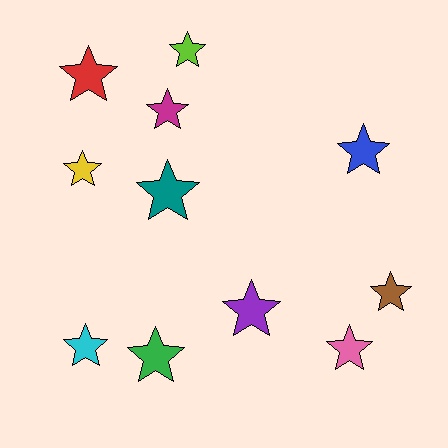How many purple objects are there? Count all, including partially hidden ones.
There is 1 purple object.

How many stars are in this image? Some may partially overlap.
There are 11 stars.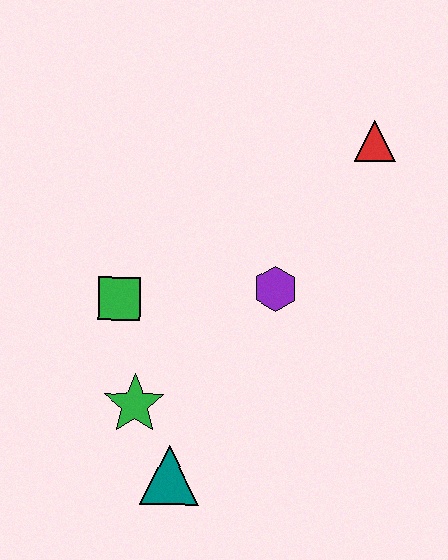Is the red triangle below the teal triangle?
No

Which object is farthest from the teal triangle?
The red triangle is farthest from the teal triangle.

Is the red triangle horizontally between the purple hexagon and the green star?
No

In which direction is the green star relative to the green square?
The green star is below the green square.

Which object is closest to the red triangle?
The purple hexagon is closest to the red triangle.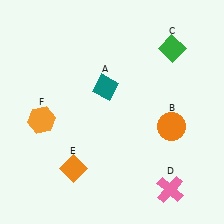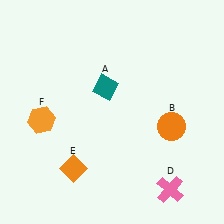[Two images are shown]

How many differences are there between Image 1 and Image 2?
There is 1 difference between the two images.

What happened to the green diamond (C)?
The green diamond (C) was removed in Image 2. It was in the top-right area of Image 1.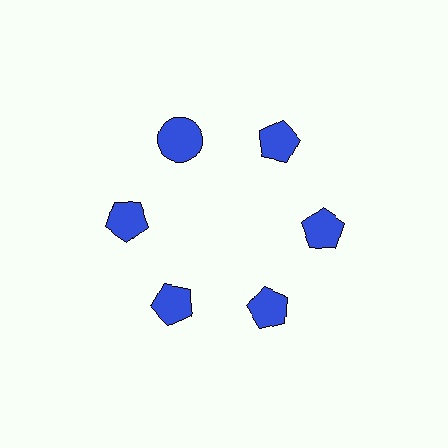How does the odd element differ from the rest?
It has a different shape: circle instead of pentagon.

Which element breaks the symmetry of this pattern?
The blue circle at roughly the 11 o'clock position breaks the symmetry. All other shapes are blue pentagons.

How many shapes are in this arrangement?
There are 6 shapes arranged in a ring pattern.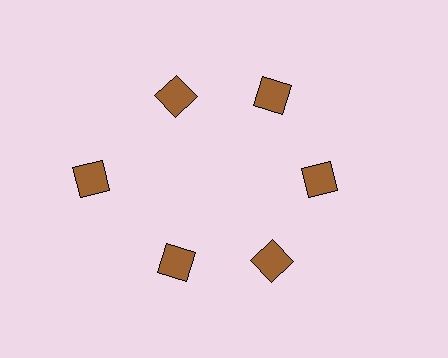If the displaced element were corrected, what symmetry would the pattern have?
It would have 6-fold rotational symmetry — the pattern would map onto itself every 60 degrees.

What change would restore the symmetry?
The symmetry would be restored by moving it inward, back onto the ring so that all 6 diamonds sit at equal angles and equal distance from the center.